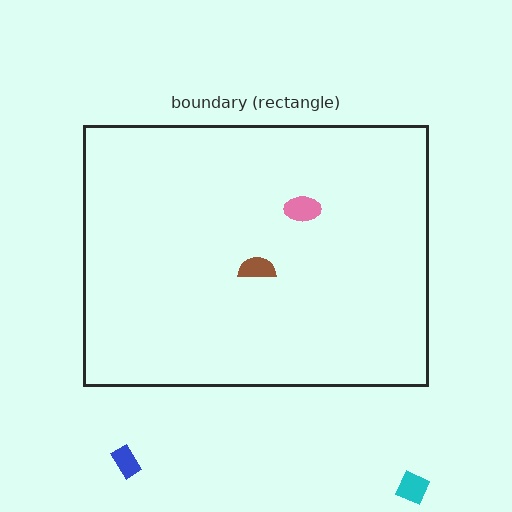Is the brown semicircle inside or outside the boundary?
Inside.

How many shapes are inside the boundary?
2 inside, 2 outside.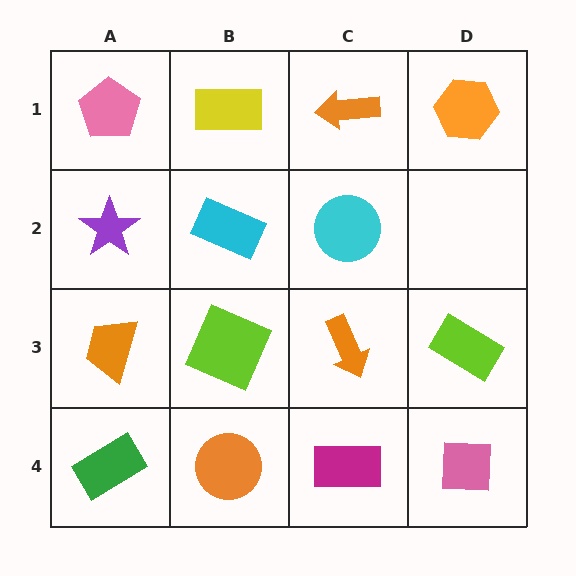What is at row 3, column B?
A lime square.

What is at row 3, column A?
An orange trapezoid.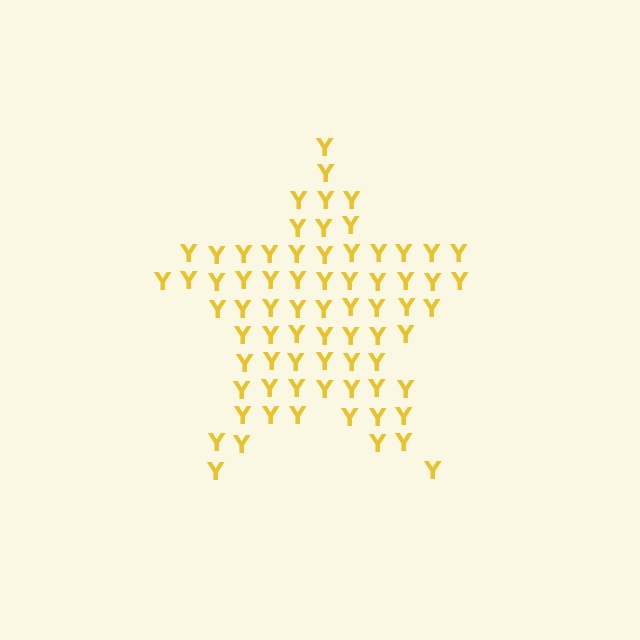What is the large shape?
The large shape is a star.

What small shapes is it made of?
It is made of small letter Y's.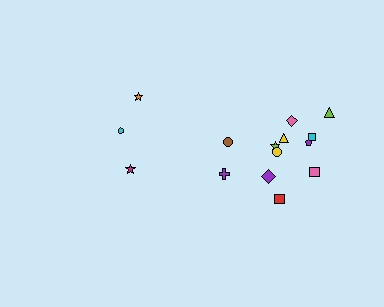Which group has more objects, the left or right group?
The right group.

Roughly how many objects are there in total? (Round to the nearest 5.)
Roughly 15 objects in total.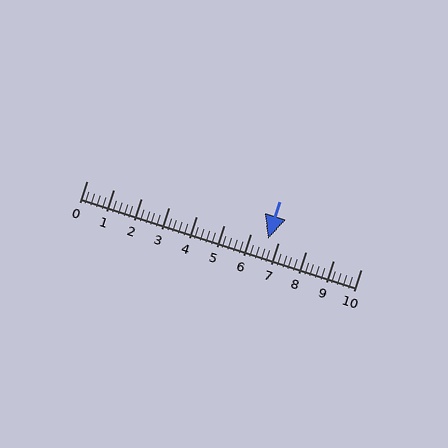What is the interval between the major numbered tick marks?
The major tick marks are spaced 1 units apart.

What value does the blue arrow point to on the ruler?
The blue arrow points to approximately 6.6.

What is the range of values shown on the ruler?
The ruler shows values from 0 to 10.